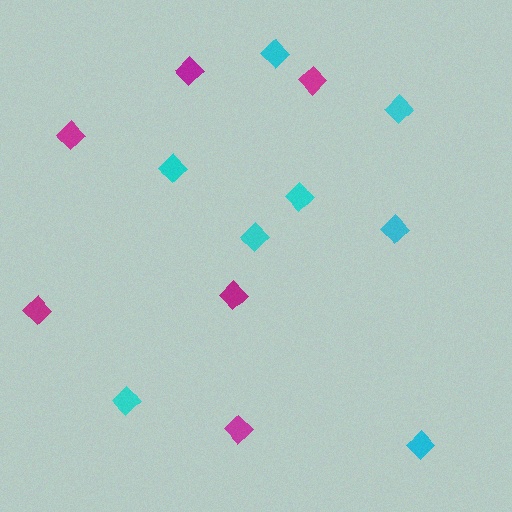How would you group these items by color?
There are 2 groups: one group of cyan diamonds (8) and one group of magenta diamonds (6).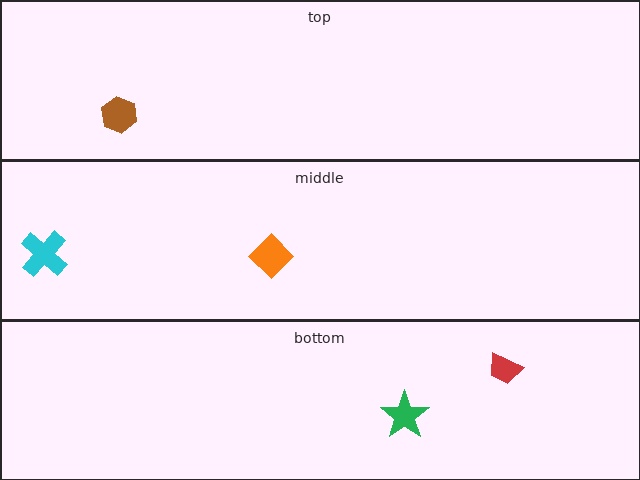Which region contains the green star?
The bottom region.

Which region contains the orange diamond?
The middle region.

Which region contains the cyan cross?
The middle region.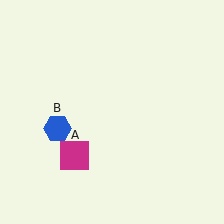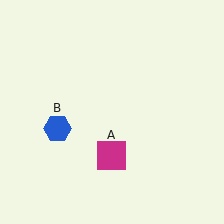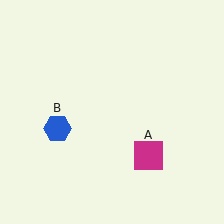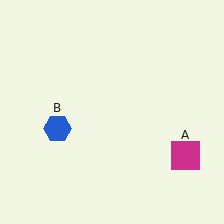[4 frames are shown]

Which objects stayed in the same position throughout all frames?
Blue hexagon (object B) remained stationary.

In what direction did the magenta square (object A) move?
The magenta square (object A) moved right.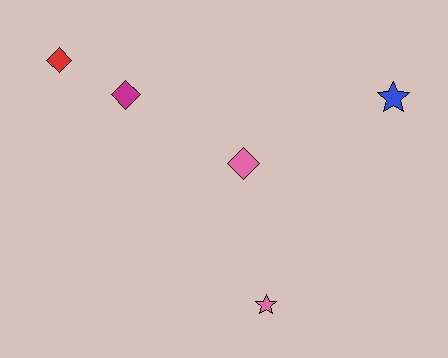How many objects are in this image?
There are 5 objects.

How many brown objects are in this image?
There are no brown objects.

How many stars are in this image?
There are 2 stars.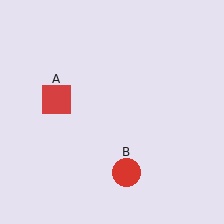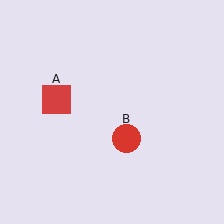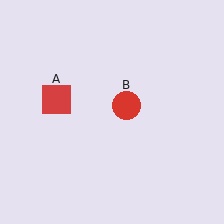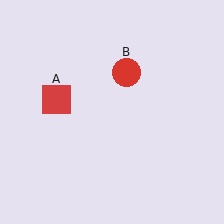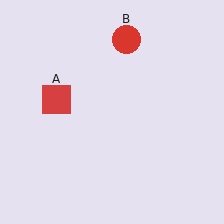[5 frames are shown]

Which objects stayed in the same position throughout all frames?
Red square (object A) remained stationary.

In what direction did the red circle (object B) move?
The red circle (object B) moved up.